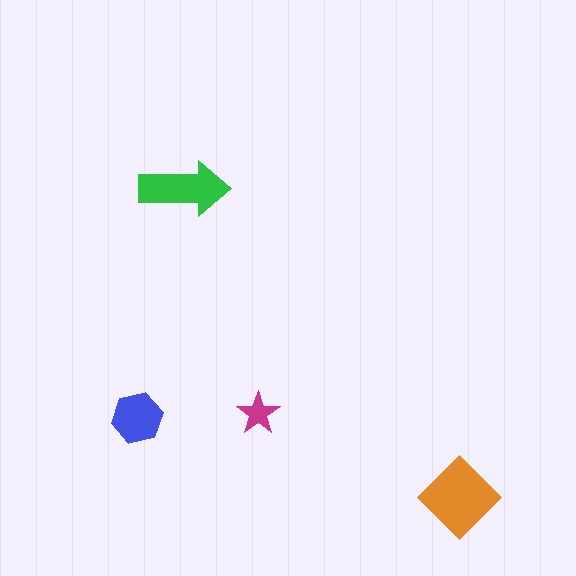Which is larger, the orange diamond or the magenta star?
The orange diamond.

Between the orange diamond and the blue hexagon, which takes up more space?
The orange diamond.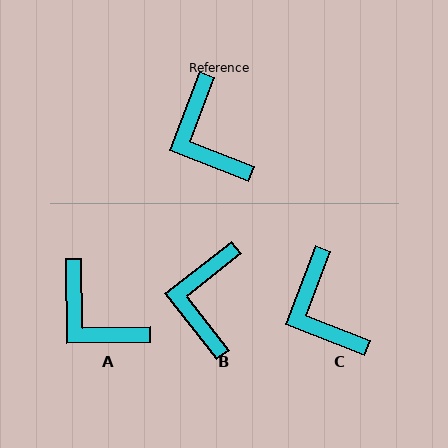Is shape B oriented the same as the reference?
No, it is off by about 31 degrees.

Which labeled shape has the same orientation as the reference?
C.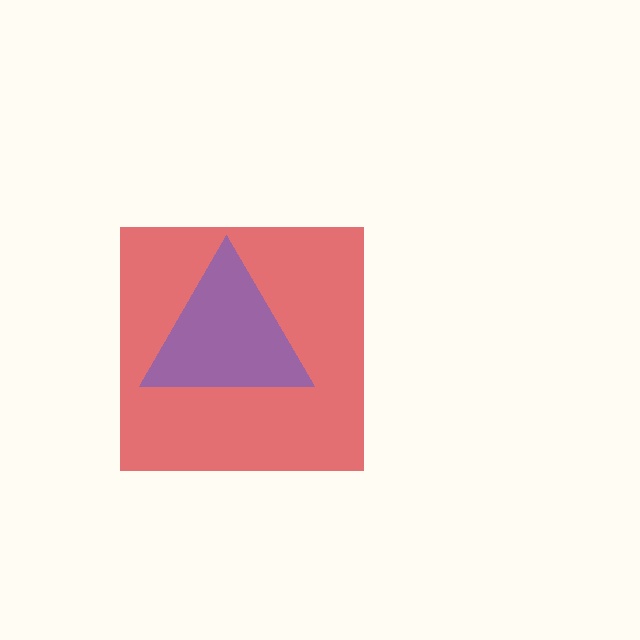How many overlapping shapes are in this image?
There are 2 overlapping shapes in the image.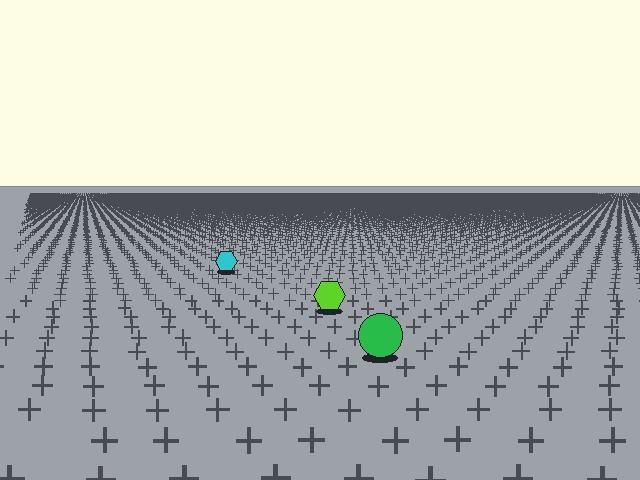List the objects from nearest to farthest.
From nearest to farthest: the green circle, the lime hexagon, the cyan hexagon.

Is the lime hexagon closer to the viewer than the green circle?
No. The green circle is closer — you can tell from the texture gradient: the ground texture is coarser near it.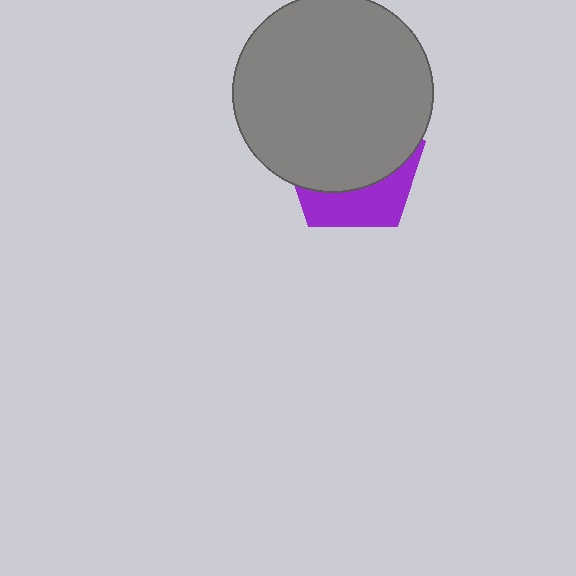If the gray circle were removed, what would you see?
You would see the complete purple pentagon.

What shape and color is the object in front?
The object in front is a gray circle.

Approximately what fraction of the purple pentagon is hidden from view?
Roughly 66% of the purple pentagon is hidden behind the gray circle.